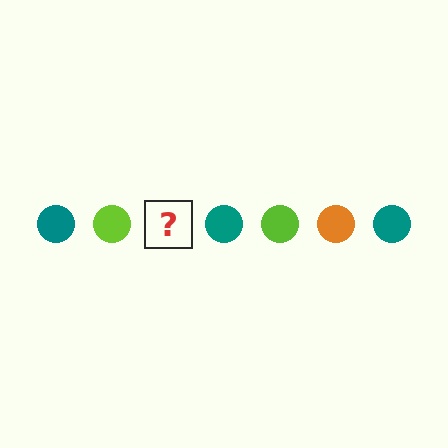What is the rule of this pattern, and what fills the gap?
The rule is that the pattern cycles through teal, lime, orange circles. The gap should be filled with an orange circle.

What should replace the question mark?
The question mark should be replaced with an orange circle.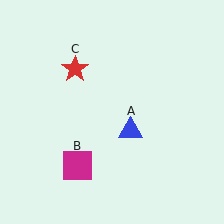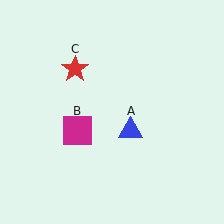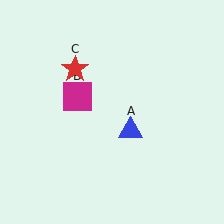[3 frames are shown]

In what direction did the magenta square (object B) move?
The magenta square (object B) moved up.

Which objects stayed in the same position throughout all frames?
Blue triangle (object A) and red star (object C) remained stationary.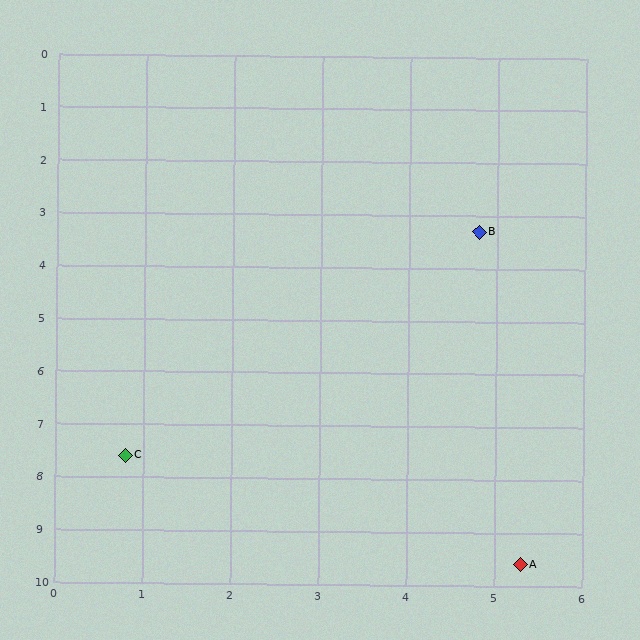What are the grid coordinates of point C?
Point C is at approximately (0.8, 7.6).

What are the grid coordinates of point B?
Point B is at approximately (4.8, 3.3).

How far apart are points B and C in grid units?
Points B and C are about 5.9 grid units apart.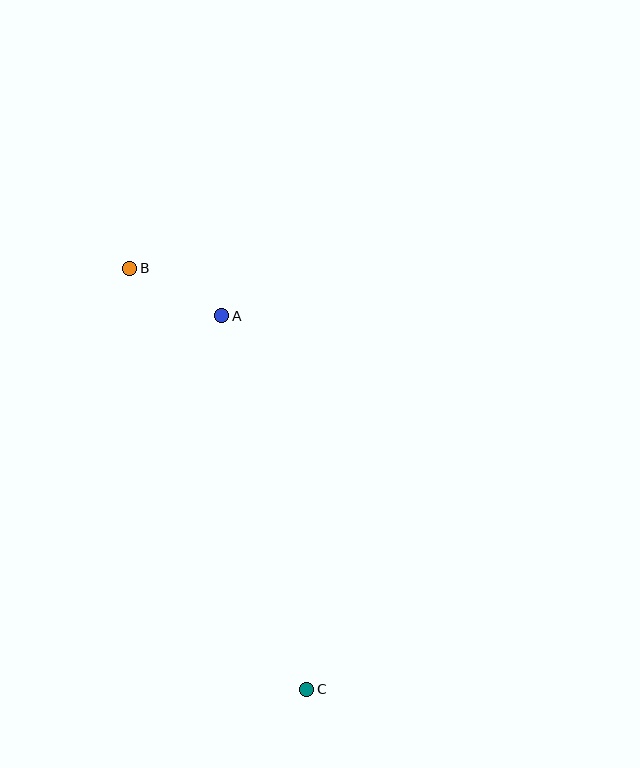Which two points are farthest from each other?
Points B and C are farthest from each other.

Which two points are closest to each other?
Points A and B are closest to each other.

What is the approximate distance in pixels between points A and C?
The distance between A and C is approximately 383 pixels.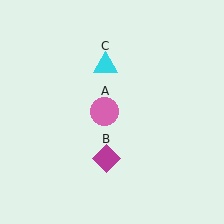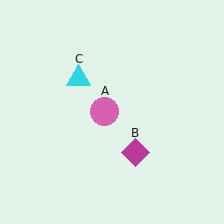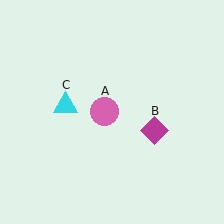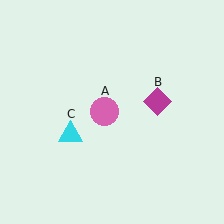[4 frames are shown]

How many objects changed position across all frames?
2 objects changed position: magenta diamond (object B), cyan triangle (object C).